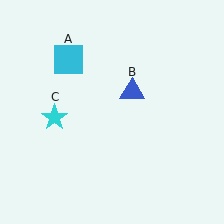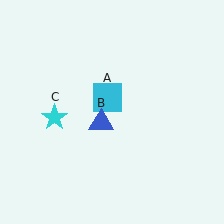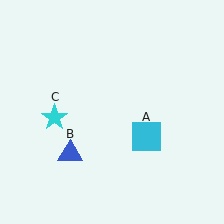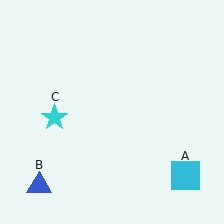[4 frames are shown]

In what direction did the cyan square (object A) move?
The cyan square (object A) moved down and to the right.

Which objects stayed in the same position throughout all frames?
Cyan star (object C) remained stationary.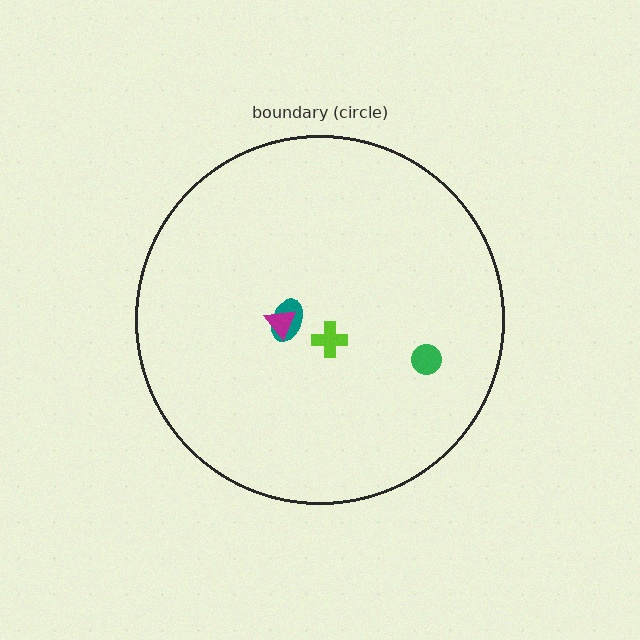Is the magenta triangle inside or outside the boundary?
Inside.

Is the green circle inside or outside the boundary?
Inside.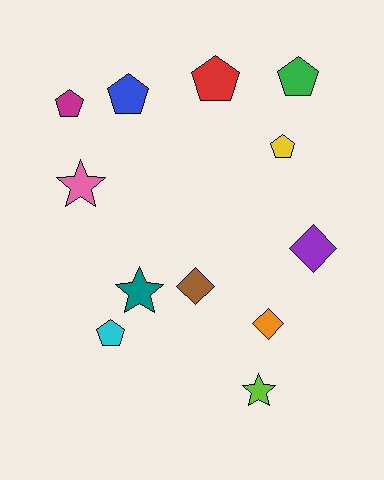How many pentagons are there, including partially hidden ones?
There are 6 pentagons.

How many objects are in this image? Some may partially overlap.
There are 12 objects.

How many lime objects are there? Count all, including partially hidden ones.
There is 1 lime object.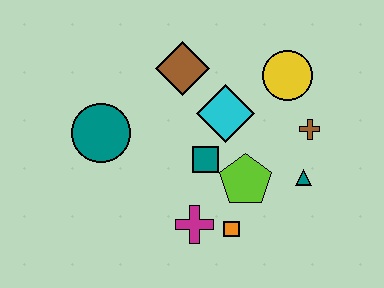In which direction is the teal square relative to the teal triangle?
The teal square is to the left of the teal triangle.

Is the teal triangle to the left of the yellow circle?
No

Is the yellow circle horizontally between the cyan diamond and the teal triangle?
Yes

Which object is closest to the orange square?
The magenta cross is closest to the orange square.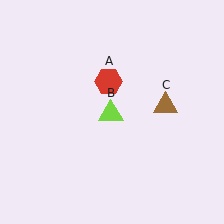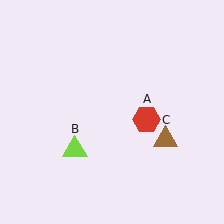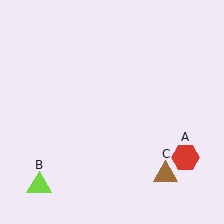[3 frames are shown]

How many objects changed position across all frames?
3 objects changed position: red hexagon (object A), lime triangle (object B), brown triangle (object C).